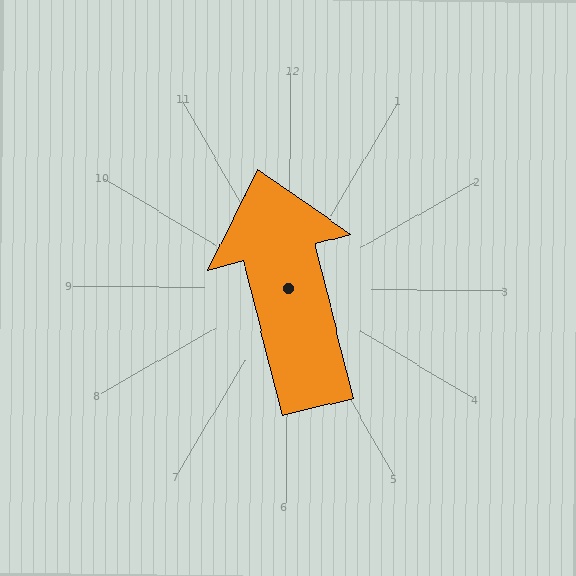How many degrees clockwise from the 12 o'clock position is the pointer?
Approximately 345 degrees.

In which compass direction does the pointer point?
North.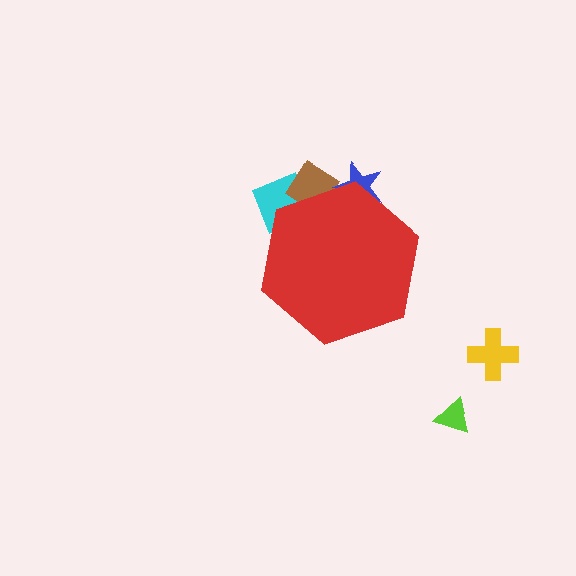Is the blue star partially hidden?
Yes, the blue star is partially hidden behind the red hexagon.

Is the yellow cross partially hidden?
No, the yellow cross is fully visible.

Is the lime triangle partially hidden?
No, the lime triangle is fully visible.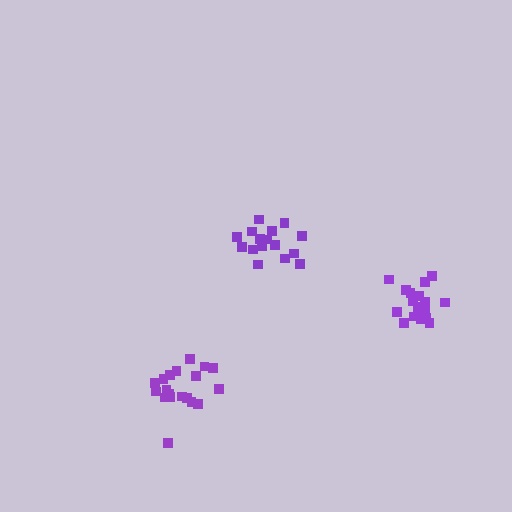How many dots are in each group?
Group 1: 19 dots, Group 2: 16 dots, Group 3: 18 dots (53 total).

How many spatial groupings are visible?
There are 3 spatial groupings.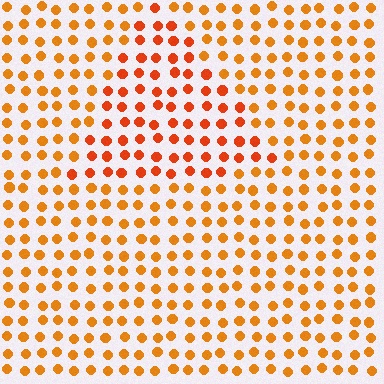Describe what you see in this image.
The image is filled with small orange elements in a uniform arrangement. A triangle-shaped region is visible where the elements are tinted to a slightly different hue, forming a subtle color boundary.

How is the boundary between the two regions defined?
The boundary is defined purely by a slight shift in hue (about 20 degrees). Spacing, size, and orientation are identical on both sides.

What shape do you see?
I see a triangle.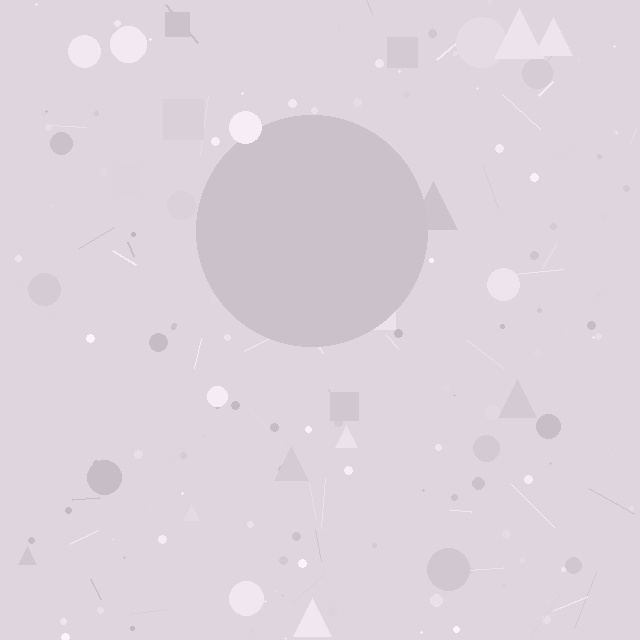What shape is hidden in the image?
A circle is hidden in the image.